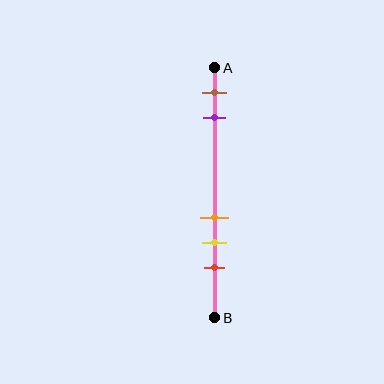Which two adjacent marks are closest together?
The orange and yellow marks are the closest adjacent pair.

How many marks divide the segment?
There are 5 marks dividing the segment.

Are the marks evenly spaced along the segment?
No, the marks are not evenly spaced.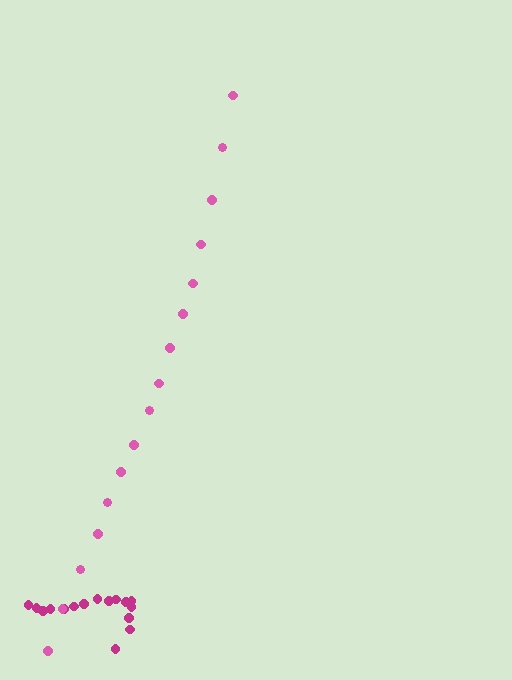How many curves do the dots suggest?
There are 2 distinct paths.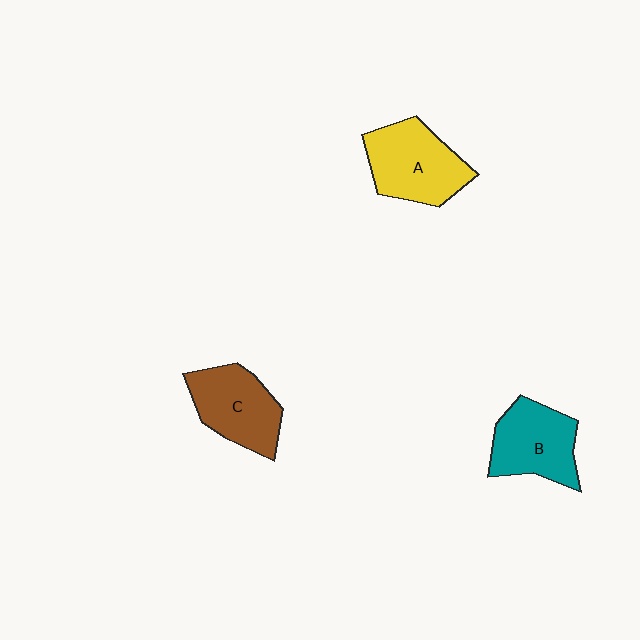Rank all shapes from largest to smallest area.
From largest to smallest: A (yellow), B (teal), C (brown).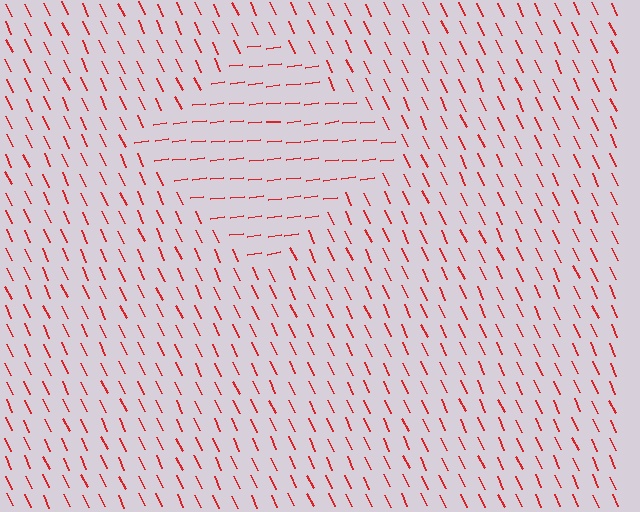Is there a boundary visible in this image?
Yes, there is a texture boundary formed by a change in line orientation.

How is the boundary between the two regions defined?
The boundary is defined purely by a change in line orientation (approximately 71 degrees difference). All lines are the same color and thickness.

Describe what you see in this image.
The image is filled with small red line segments. A diamond region in the image has lines oriented differently from the surrounding lines, creating a visible texture boundary.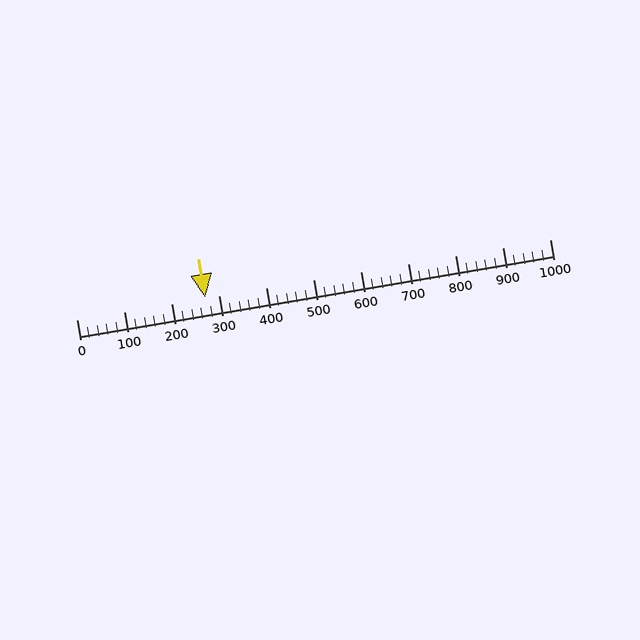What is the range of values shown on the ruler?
The ruler shows values from 0 to 1000.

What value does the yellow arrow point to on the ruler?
The yellow arrow points to approximately 272.